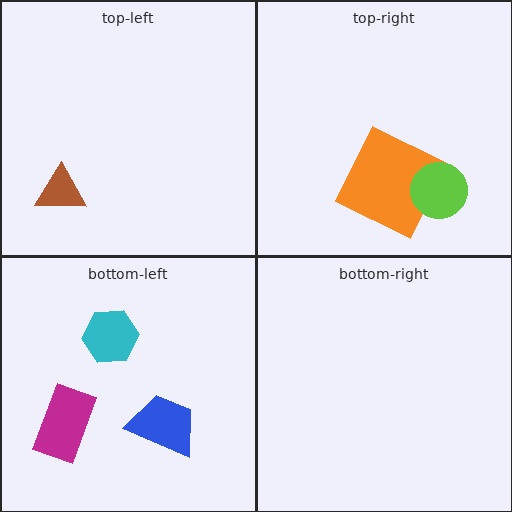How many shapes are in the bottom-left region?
3.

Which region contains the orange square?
The top-right region.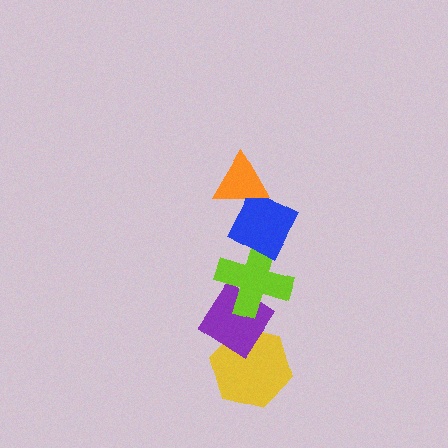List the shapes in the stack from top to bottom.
From top to bottom: the orange triangle, the blue diamond, the lime cross, the purple diamond, the yellow hexagon.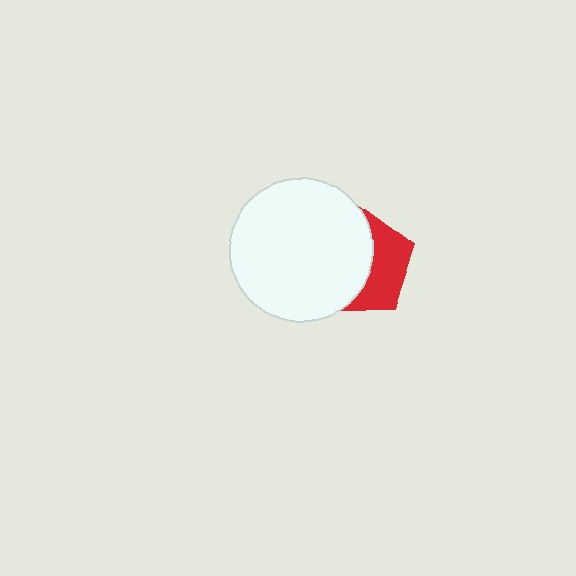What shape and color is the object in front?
The object in front is a white circle.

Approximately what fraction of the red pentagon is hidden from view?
Roughly 59% of the red pentagon is hidden behind the white circle.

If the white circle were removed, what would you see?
You would see the complete red pentagon.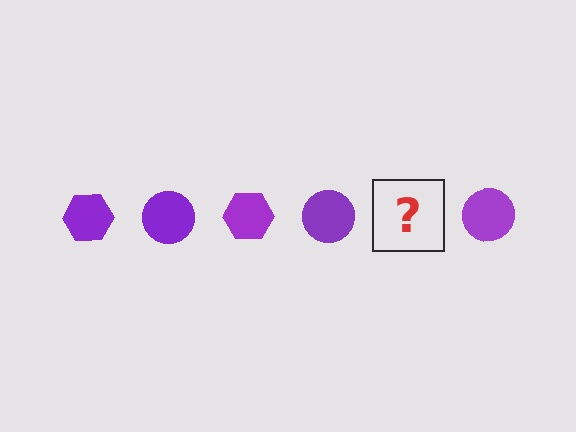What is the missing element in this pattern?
The missing element is a purple hexagon.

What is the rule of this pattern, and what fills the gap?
The rule is that the pattern cycles through hexagon, circle shapes in purple. The gap should be filled with a purple hexagon.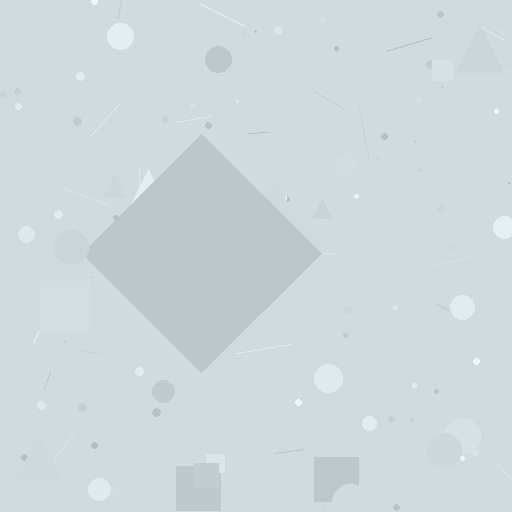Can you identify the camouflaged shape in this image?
The camouflaged shape is a diamond.